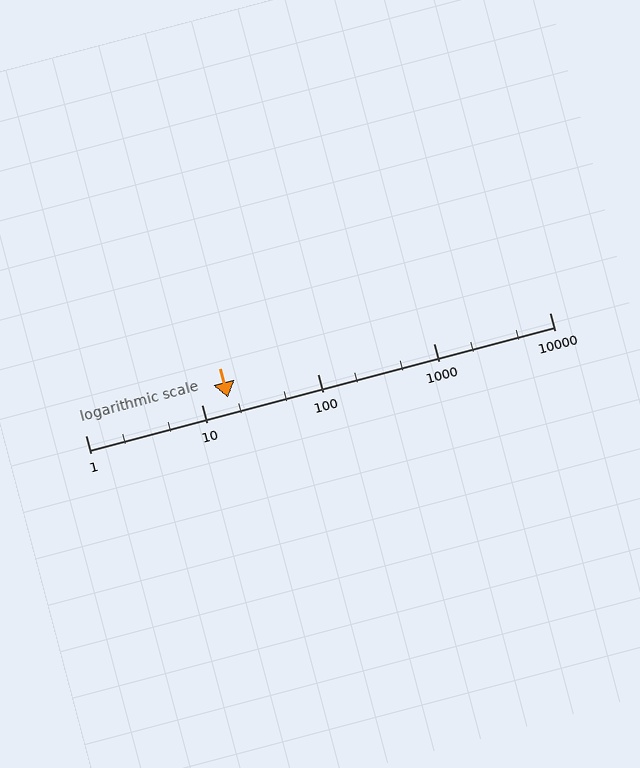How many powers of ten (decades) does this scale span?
The scale spans 4 decades, from 1 to 10000.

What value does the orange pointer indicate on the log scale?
The pointer indicates approximately 17.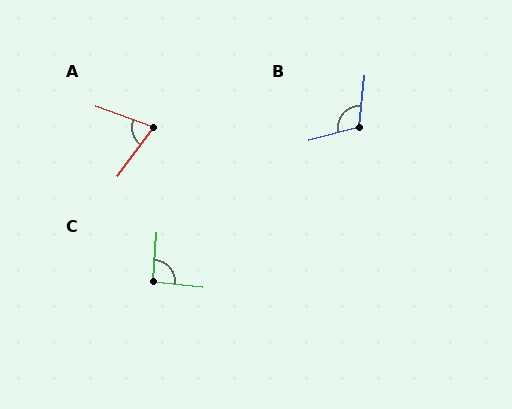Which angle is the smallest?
A, at approximately 73 degrees.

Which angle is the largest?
B, at approximately 111 degrees.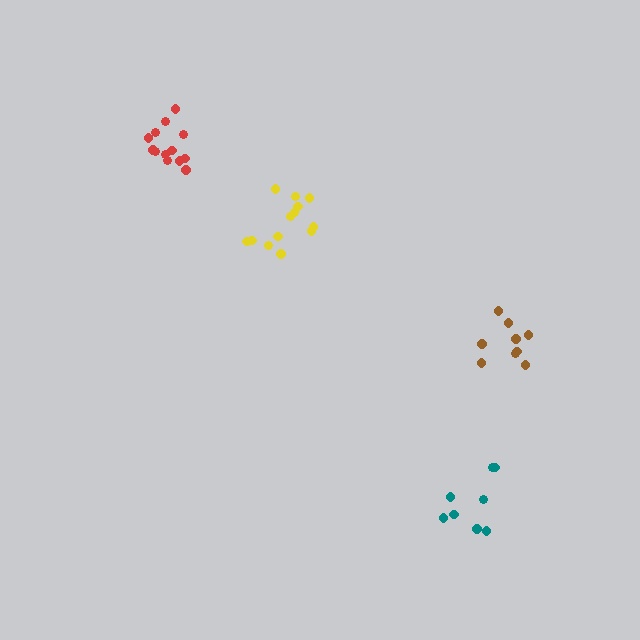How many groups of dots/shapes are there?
There are 4 groups.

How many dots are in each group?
Group 1: 13 dots, Group 2: 13 dots, Group 3: 9 dots, Group 4: 8 dots (43 total).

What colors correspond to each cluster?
The clusters are colored: yellow, red, brown, teal.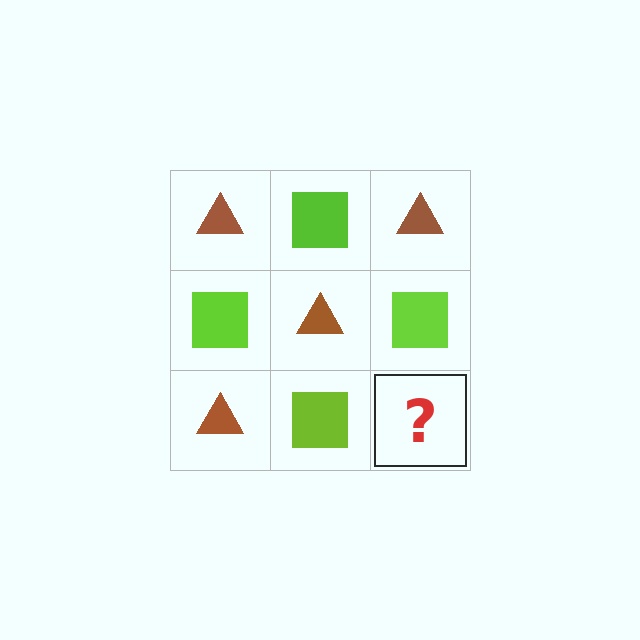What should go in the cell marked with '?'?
The missing cell should contain a brown triangle.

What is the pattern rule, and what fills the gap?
The rule is that it alternates brown triangle and lime square in a checkerboard pattern. The gap should be filled with a brown triangle.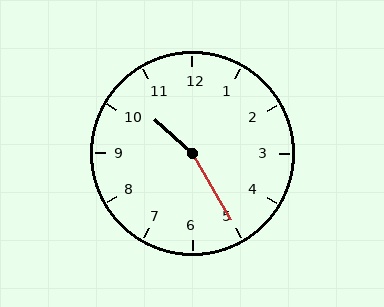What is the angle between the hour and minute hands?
Approximately 162 degrees.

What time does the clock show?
10:25.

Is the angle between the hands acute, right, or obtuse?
It is obtuse.